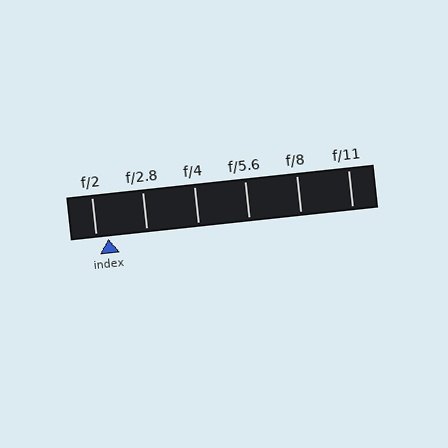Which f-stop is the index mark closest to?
The index mark is closest to f/2.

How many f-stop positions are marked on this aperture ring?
There are 6 f-stop positions marked.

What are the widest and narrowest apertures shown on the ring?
The widest aperture shown is f/2 and the narrowest is f/11.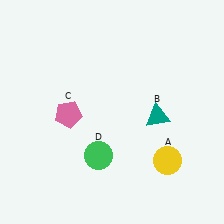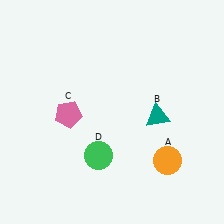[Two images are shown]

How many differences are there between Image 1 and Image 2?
There is 1 difference between the two images.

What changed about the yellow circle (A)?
In Image 1, A is yellow. In Image 2, it changed to orange.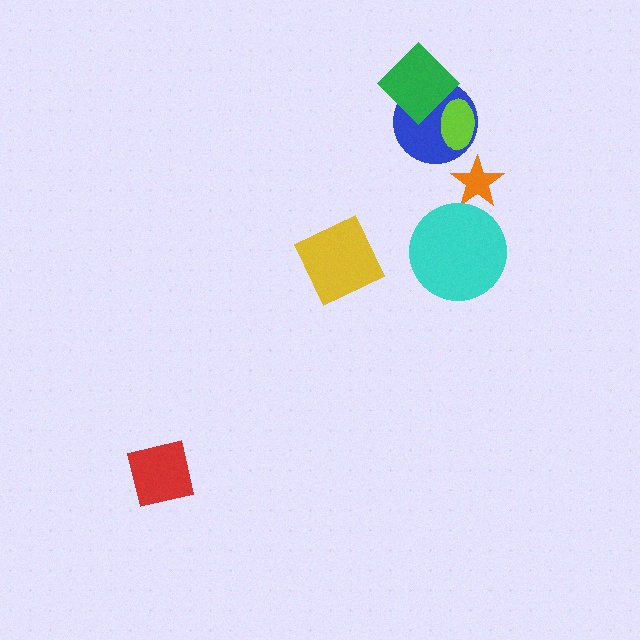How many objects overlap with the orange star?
0 objects overlap with the orange star.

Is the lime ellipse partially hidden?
Yes, it is partially covered by another shape.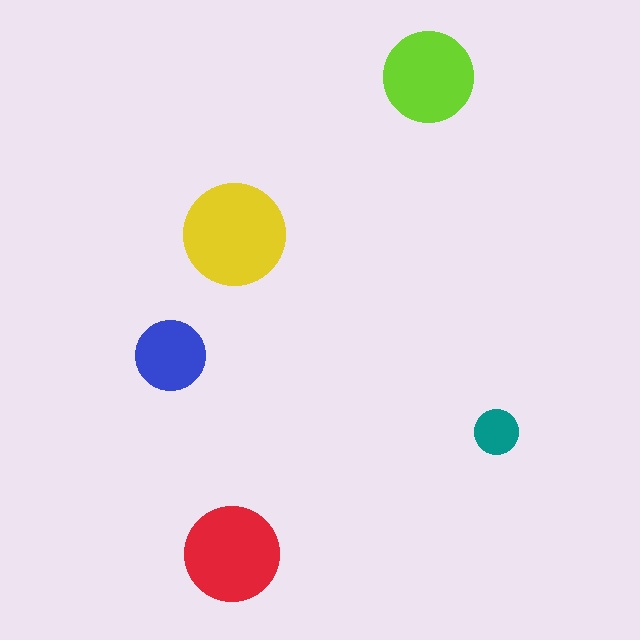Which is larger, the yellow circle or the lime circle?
The yellow one.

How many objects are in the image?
There are 5 objects in the image.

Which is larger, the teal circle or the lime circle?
The lime one.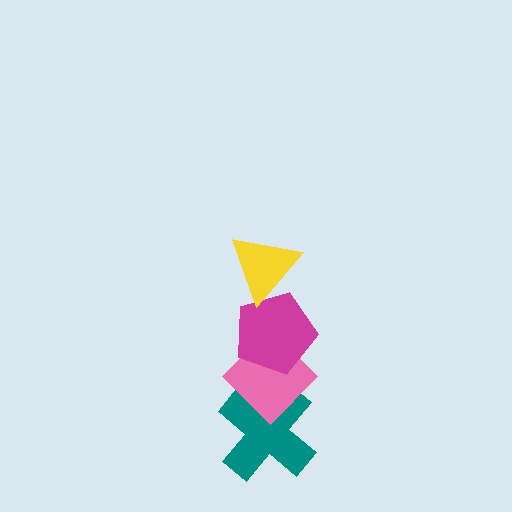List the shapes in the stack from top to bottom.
From top to bottom: the yellow triangle, the magenta pentagon, the pink diamond, the teal cross.